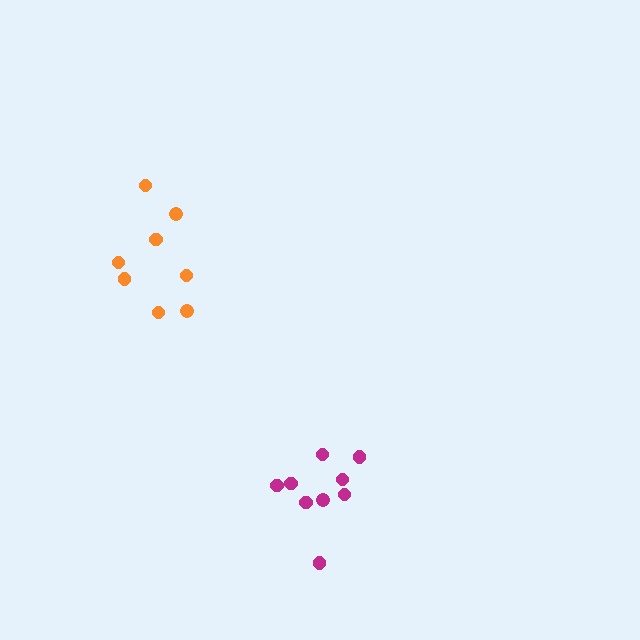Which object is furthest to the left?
The orange cluster is leftmost.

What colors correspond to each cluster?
The clusters are colored: magenta, orange.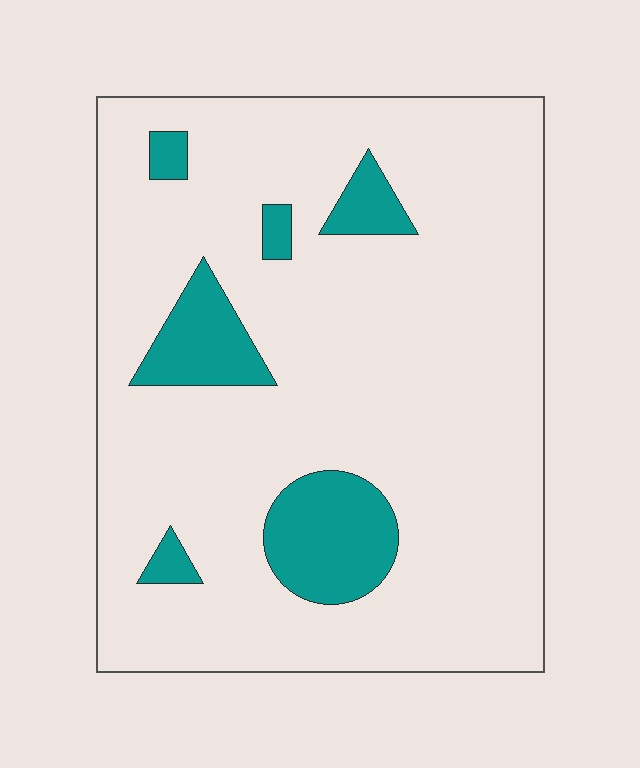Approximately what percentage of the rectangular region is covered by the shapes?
Approximately 15%.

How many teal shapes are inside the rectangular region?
6.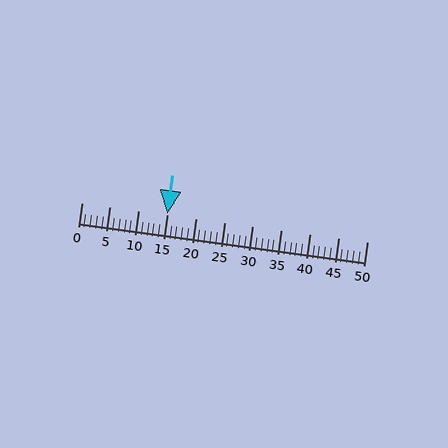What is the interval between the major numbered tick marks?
The major tick marks are spaced 5 units apart.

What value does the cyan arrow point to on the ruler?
The cyan arrow points to approximately 15.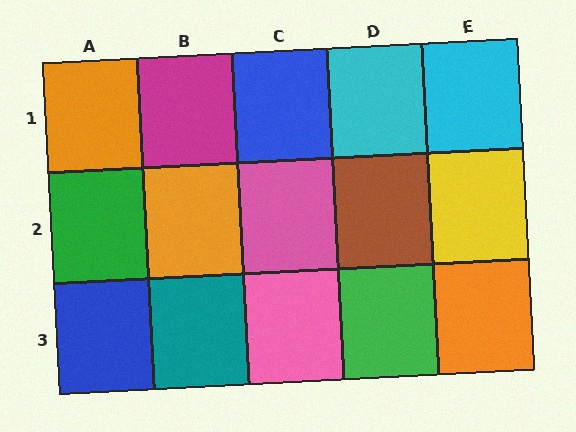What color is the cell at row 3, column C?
Pink.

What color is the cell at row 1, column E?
Cyan.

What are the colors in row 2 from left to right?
Green, orange, pink, brown, yellow.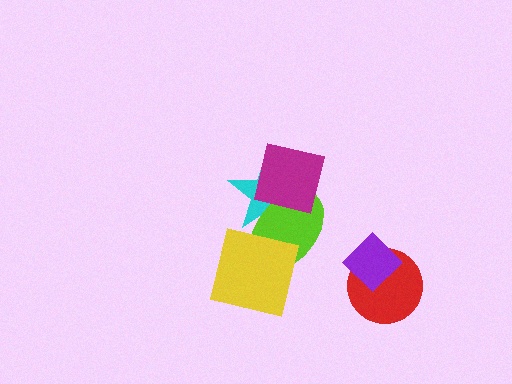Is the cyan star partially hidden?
Yes, it is partially covered by another shape.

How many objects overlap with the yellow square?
1 object overlaps with the yellow square.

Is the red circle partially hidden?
Yes, it is partially covered by another shape.